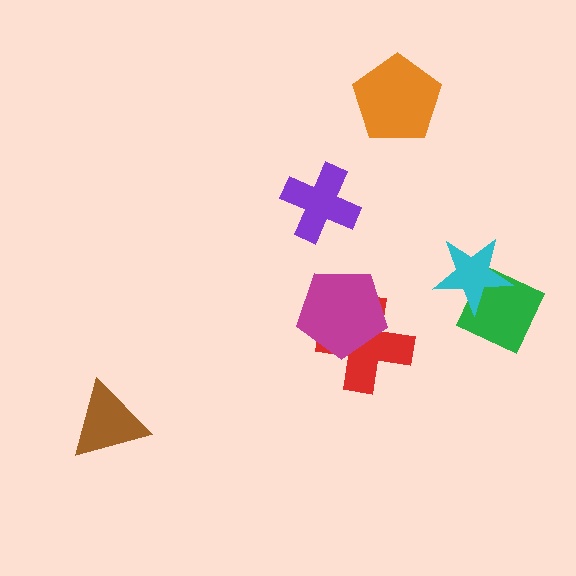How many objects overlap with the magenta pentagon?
1 object overlaps with the magenta pentagon.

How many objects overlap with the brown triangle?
0 objects overlap with the brown triangle.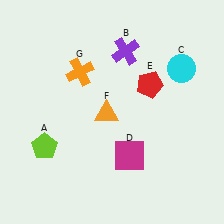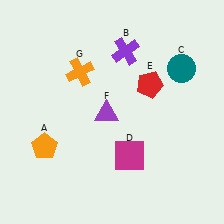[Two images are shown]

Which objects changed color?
A changed from lime to orange. C changed from cyan to teal. F changed from orange to purple.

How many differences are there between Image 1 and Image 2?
There are 3 differences between the two images.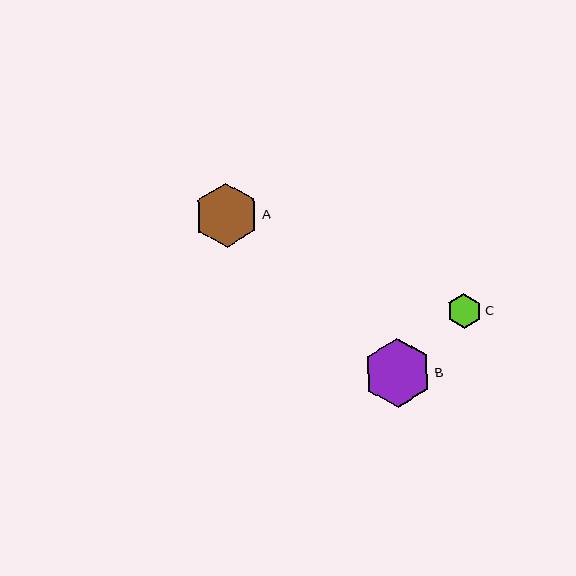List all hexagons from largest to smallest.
From largest to smallest: B, A, C.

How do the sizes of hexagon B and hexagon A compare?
Hexagon B and hexagon A are approximately the same size.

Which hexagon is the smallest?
Hexagon C is the smallest with a size of approximately 35 pixels.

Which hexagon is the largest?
Hexagon B is the largest with a size of approximately 69 pixels.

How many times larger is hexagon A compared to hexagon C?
Hexagon A is approximately 1.8 times the size of hexagon C.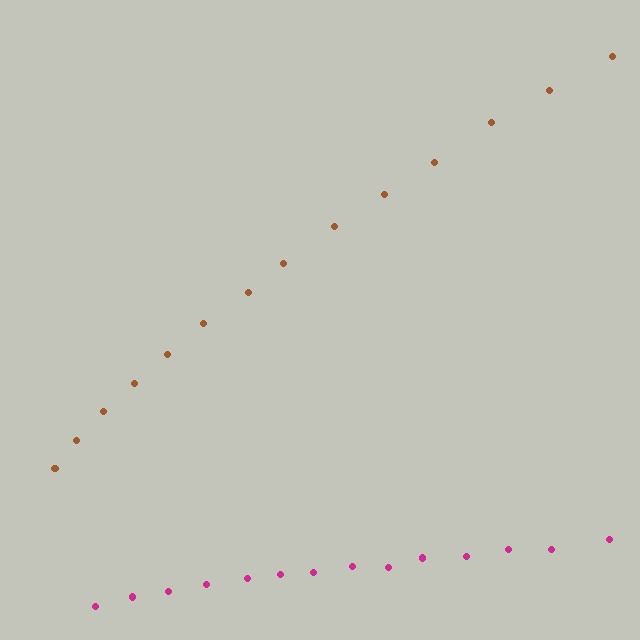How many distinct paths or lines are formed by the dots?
There are 2 distinct paths.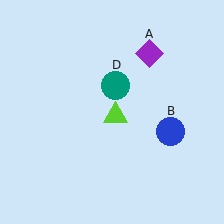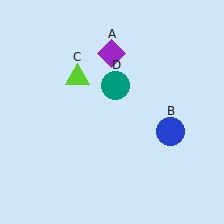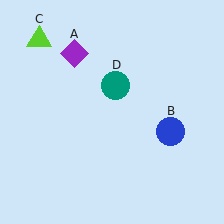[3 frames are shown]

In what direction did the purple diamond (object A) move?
The purple diamond (object A) moved left.